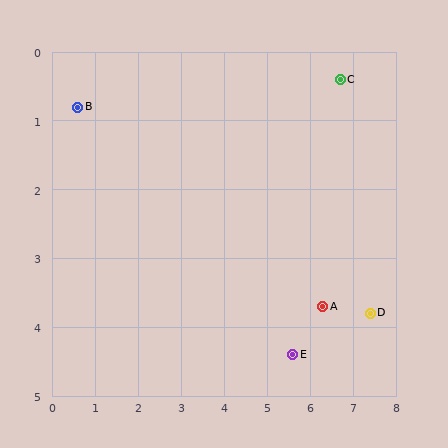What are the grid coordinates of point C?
Point C is at approximately (6.7, 0.4).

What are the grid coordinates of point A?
Point A is at approximately (6.3, 3.7).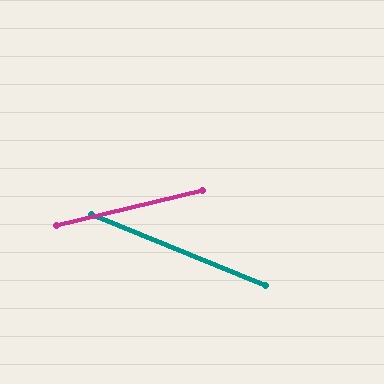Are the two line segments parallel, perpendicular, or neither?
Neither parallel nor perpendicular — they differ by about 36°.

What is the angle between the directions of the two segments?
Approximately 36 degrees.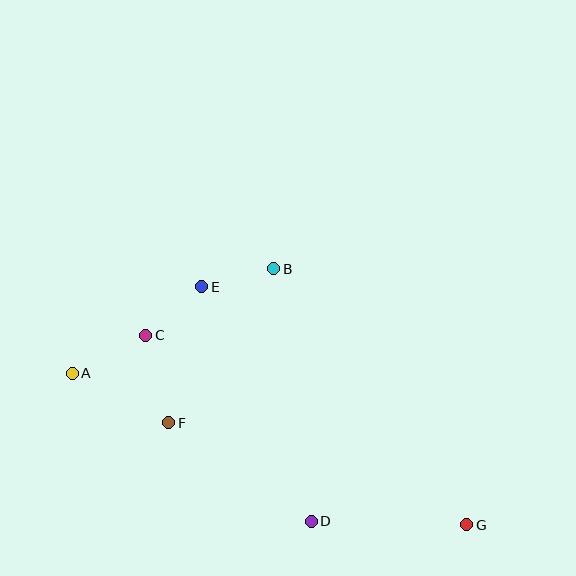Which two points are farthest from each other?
Points A and G are farthest from each other.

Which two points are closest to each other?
Points C and E are closest to each other.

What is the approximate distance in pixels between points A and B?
The distance between A and B is approximately 227 pixels.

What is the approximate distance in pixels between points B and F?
The distance between B and F is approximately 187 pixels.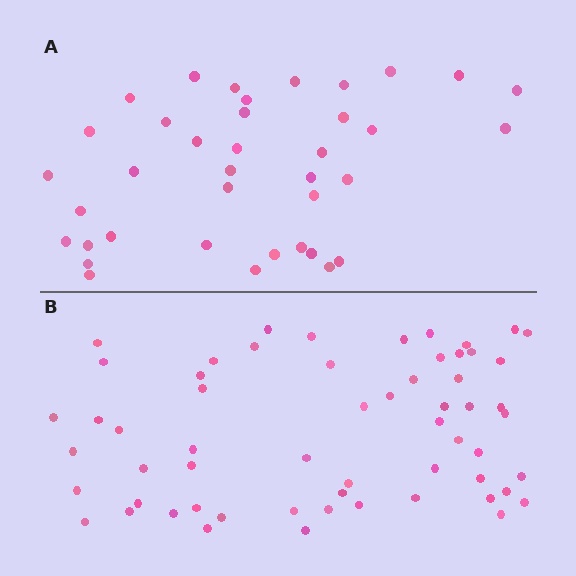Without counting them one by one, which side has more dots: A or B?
Region B (the bottom region) has more dots.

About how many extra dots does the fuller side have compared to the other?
Region B has approximately 20 more dots than region A.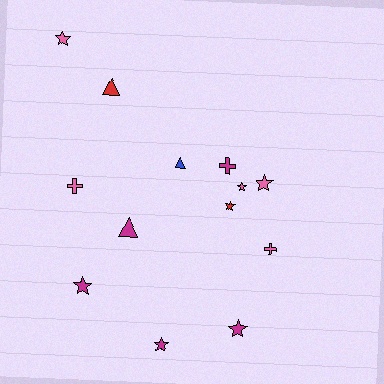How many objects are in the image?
There are 13 objects.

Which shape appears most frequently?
Star, with 7 objects.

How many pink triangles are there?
There are no pink triangles.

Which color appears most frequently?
Magenta, with 5 objects.